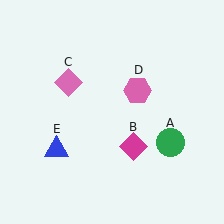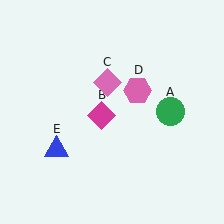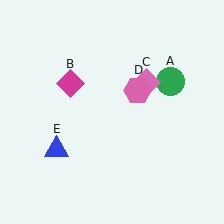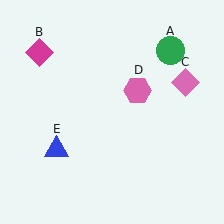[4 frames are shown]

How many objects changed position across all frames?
3 objects changed position: green circle (object A), magenta diamond (object B), pink diamond (object C).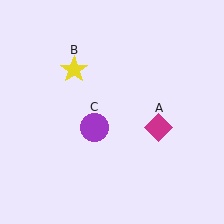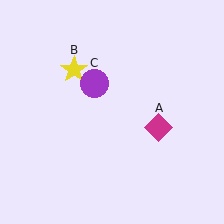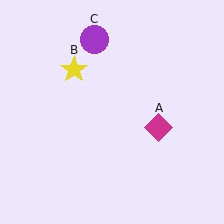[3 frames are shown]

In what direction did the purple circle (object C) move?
The purple circle (object C) moved up.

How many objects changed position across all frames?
1 object changed position: purple circle (object C).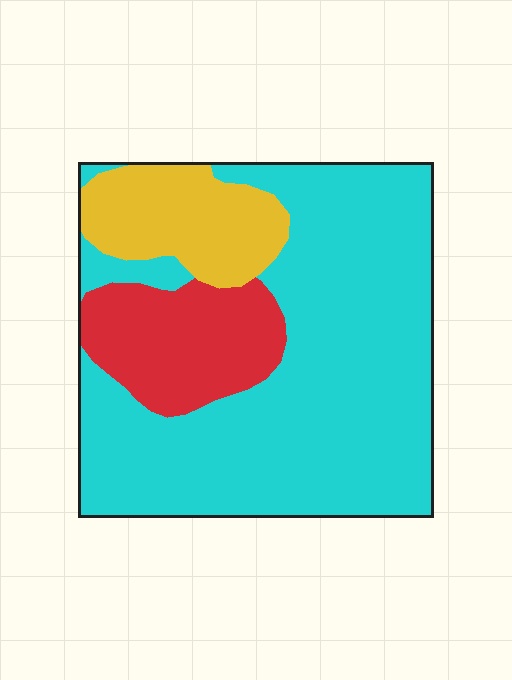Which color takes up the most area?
Cyan, at roughly 70%.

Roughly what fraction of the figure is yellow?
Yellow covers around 15% of the figure.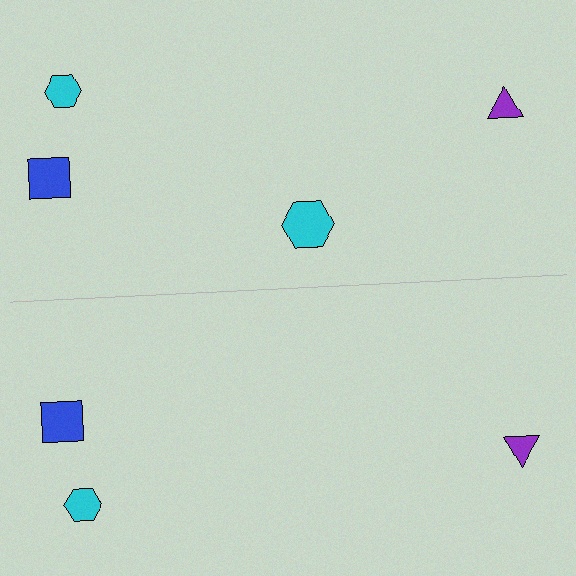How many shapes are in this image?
There are 7 shapes in this image.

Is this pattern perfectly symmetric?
No, the pattern is not perfectly symmetric. A cyan hexagon is missing from the bottom side.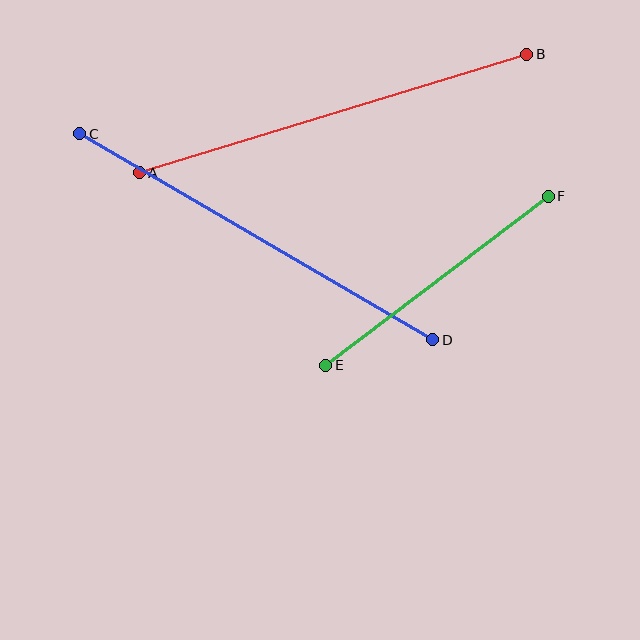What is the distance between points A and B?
The distance is approximately 405 pixels.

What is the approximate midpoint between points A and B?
The midpoint is at approximately (333, 113) pixels.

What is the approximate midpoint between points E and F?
The midpoint is at approximately (437, 281) pixels.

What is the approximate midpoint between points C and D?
The midpoint is at approximately (256, 237) pixels.